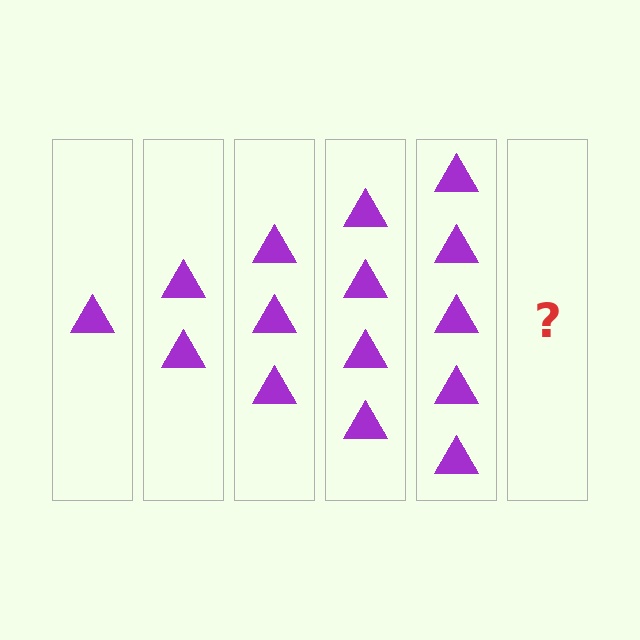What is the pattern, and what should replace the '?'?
The pattern is that each step adds one more triangle. The '?' should be 6 triangles.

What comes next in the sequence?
The next element should be 6 triangles.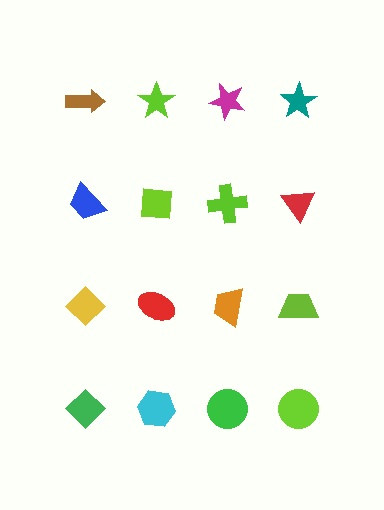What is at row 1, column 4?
A teal star.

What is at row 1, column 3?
A magenta star.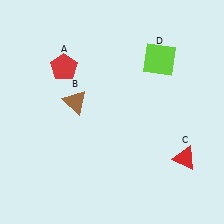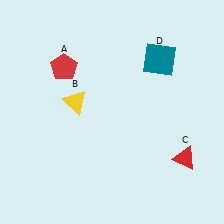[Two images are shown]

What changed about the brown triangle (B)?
In Image 1, B is brown. In Image 2, it changed to yellow.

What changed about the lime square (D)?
In Image 1, D is lime. In Image 2, it changed to teal.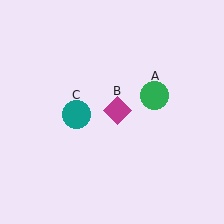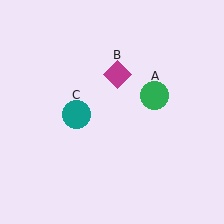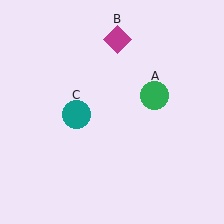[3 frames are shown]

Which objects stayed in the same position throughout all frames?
Green circle (object A) and teal circle (object C) remained stationary.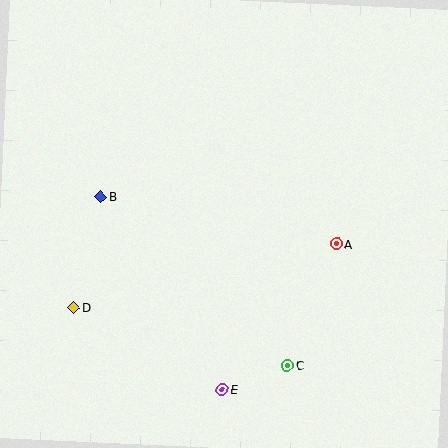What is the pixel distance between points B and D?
The distance between B and D is 114 pixels.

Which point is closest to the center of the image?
Point A at (337, 244) is closest to the center.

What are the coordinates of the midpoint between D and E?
The midpoint between D and E is at (148, 349).